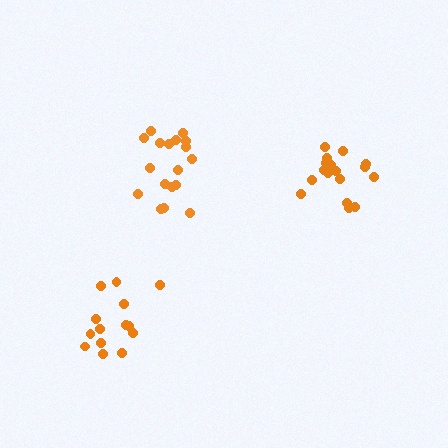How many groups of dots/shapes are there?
There are 3 groups.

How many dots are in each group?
Group 1: 18 dots, Group 2: 18 dots, Group 3: 14 dots (50 total).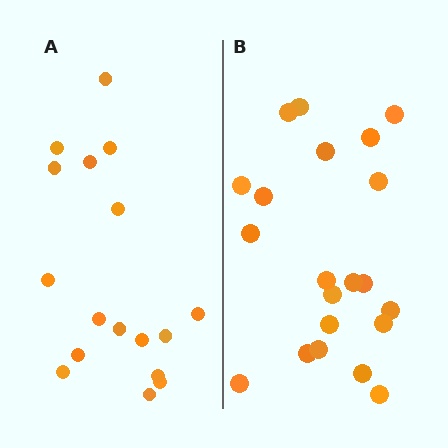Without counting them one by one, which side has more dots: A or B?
Region B (the right region) has more dots.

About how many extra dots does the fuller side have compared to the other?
Region B has about 4 more dots than region A.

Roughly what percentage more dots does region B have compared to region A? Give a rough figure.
About 25% more.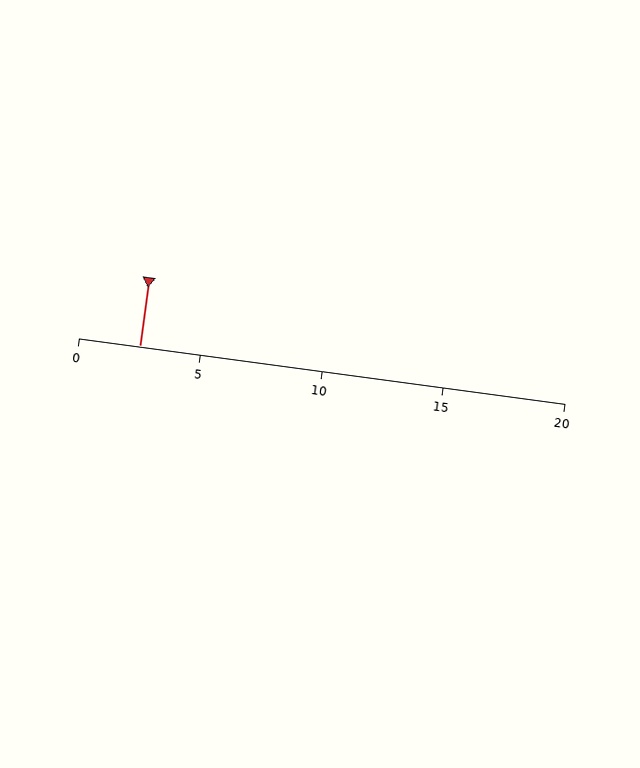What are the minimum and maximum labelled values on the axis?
The axis runs from 0 to 20.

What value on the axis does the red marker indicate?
The marker indicates approximately 2.5.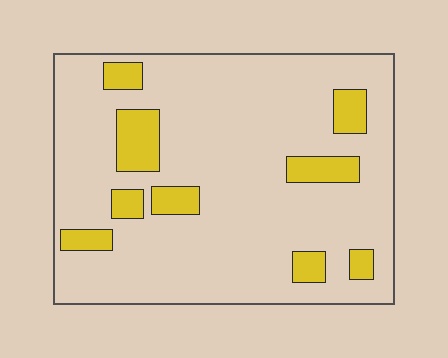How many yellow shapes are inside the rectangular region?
9.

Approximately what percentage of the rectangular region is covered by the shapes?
Approximately 15%.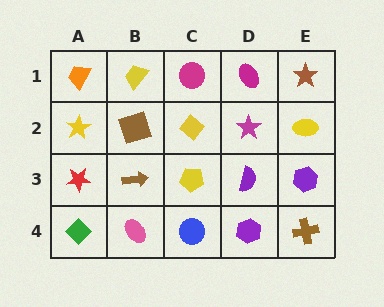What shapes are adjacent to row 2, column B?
A yellow trapezoid (row 1, column B), a brown arrow (row 3, column B), a yellow star (row 2, column A), a yellow diamond (row 2, column C).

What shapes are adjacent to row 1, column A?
A yellow star (row 2, column A), a yellow trapezoid (row 1, column B).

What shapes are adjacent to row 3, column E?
A yellow ellipse (row 2, column E), a brown cross (row 4, column E), a purple semicircle (row 3, column D).